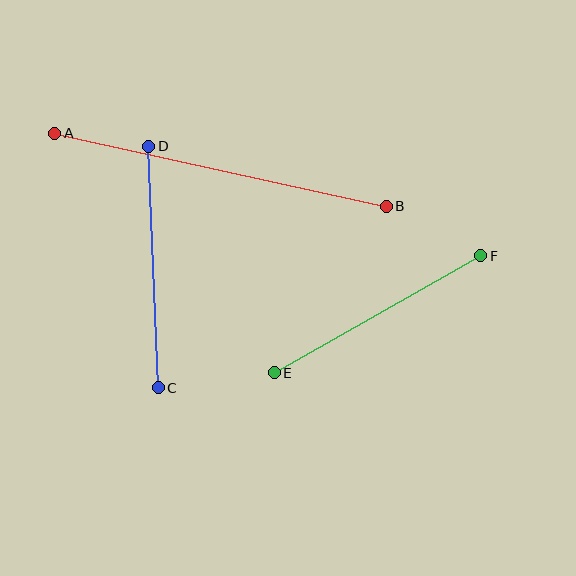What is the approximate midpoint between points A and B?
The midpoint is at approximately (220, 170) pixels.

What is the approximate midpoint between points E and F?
The midpoint is at approximately (377, 314) pixels.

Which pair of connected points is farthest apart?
Points A and B are farthest apart.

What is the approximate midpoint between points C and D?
The midpoint is at approximately (154, 267) pixels.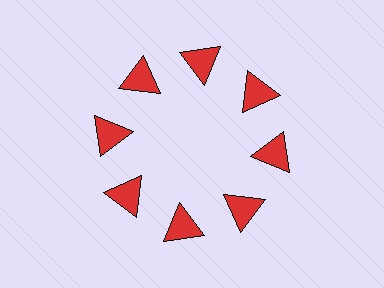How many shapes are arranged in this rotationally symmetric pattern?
There are 8 shapes, arranged in 8 groups of 1.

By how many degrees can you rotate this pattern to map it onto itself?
The pattern maps onto itself every 45 degrees of rotation.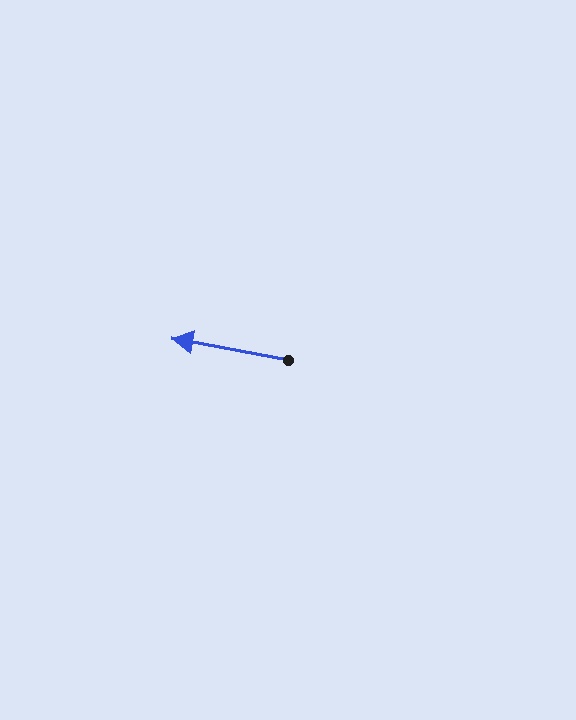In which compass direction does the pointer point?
West.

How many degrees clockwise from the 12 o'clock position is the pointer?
Approximately 281 degrees.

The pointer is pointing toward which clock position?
Roughly 9 o'clock.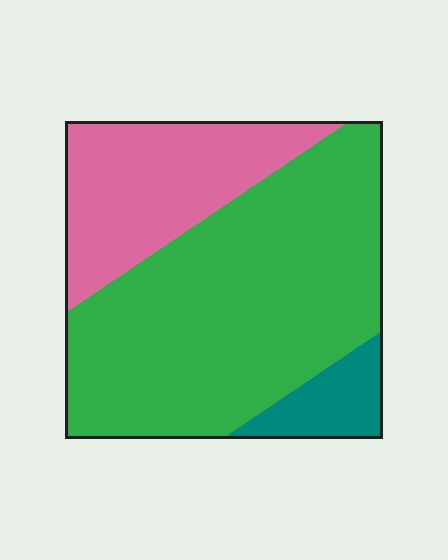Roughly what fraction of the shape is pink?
Pink covers 27% of the shape.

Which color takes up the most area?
Green, at roughly 65%.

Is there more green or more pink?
Green.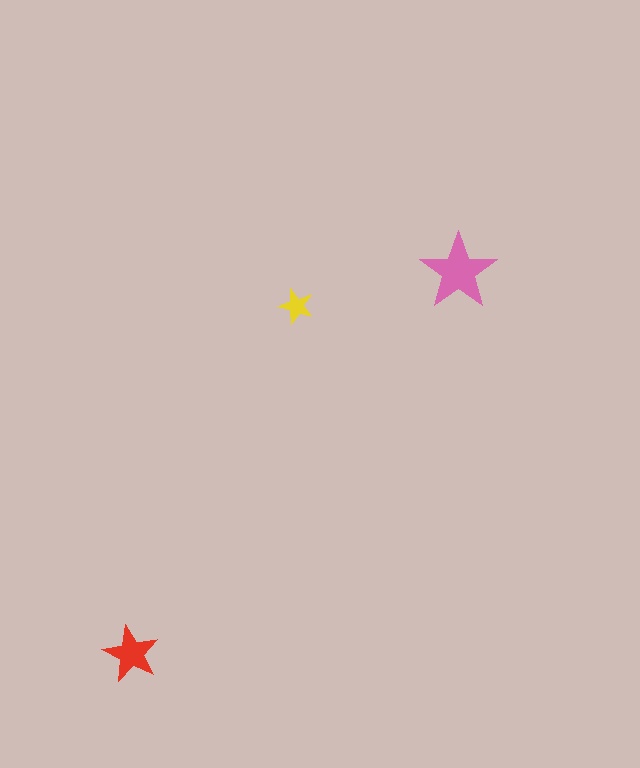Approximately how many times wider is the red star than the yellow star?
About 1.5 times wider.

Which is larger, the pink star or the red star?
The pink one.